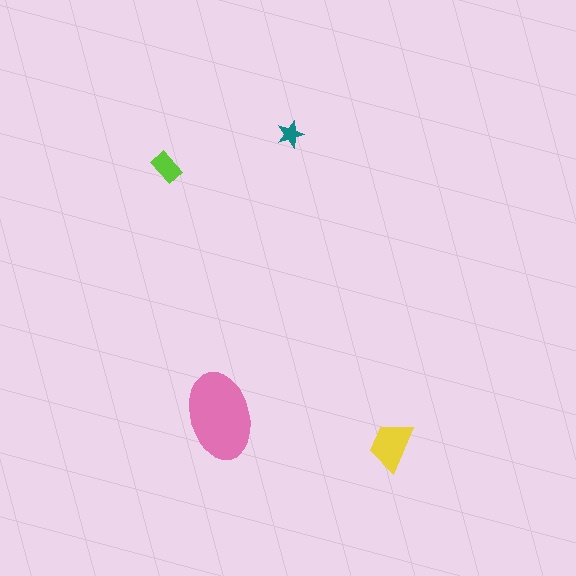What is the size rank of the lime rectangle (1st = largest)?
3rd.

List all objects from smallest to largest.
The teal star, the lime rectangle, the yellow trapezoid, the pink ellipse.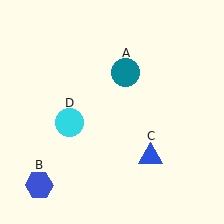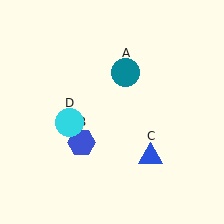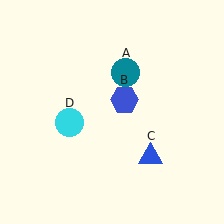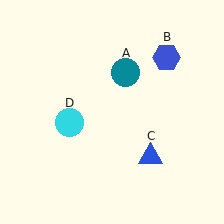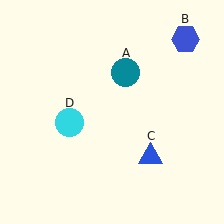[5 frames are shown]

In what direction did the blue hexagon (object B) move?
The blue hexagon (object B) moved up and to the right.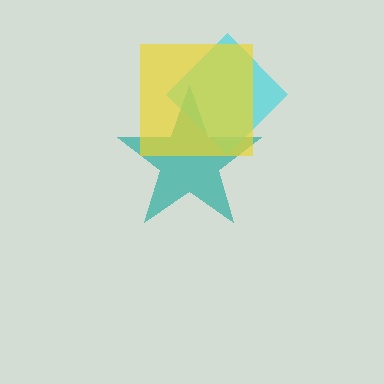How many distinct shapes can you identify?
There are 3 distinct shapes: a teal star, a cyan diamond, a yellow square.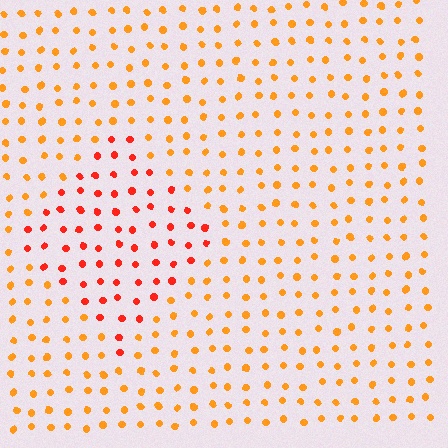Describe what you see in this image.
The image is filled with small orange elements in a uniform arrangement. A diamond-shaped region is visible where the elements are tinted to a slightly different hue, forming a subtle color boundary.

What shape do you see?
I see a diamond.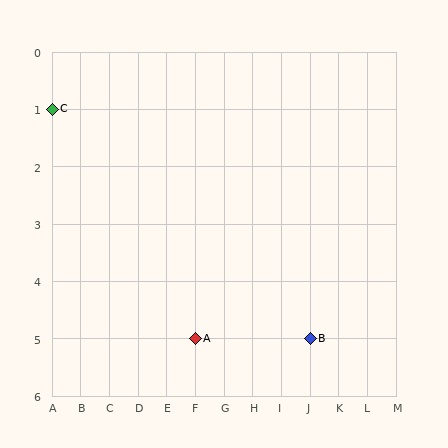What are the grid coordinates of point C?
Point C is at grid coordinates (A, 1).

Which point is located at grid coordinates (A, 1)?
Point C is at (A, 1).